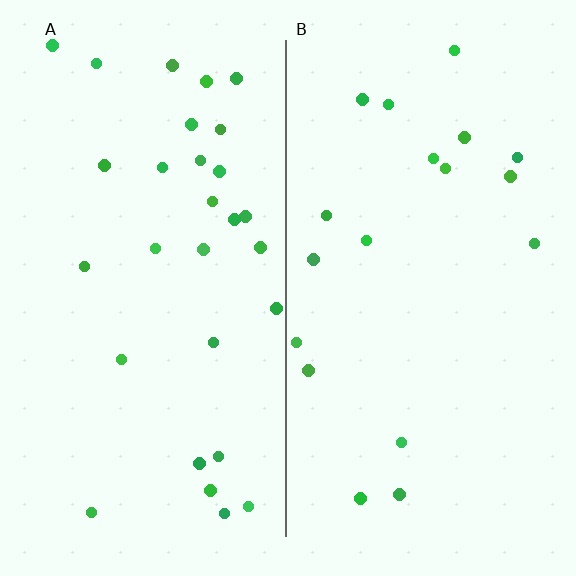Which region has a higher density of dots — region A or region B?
A (the left).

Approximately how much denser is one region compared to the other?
Approximately 1.6× — region A over region B.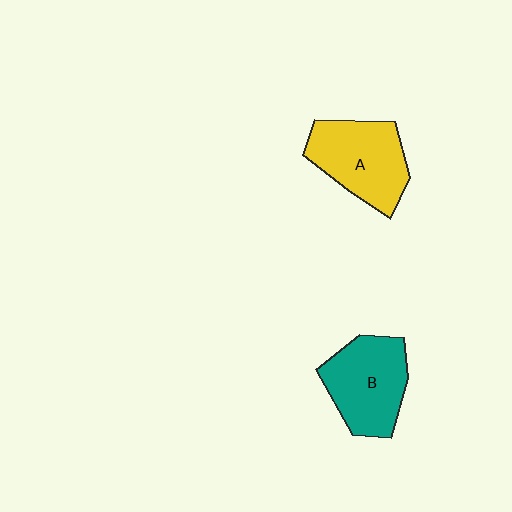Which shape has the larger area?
Shape A (yellow).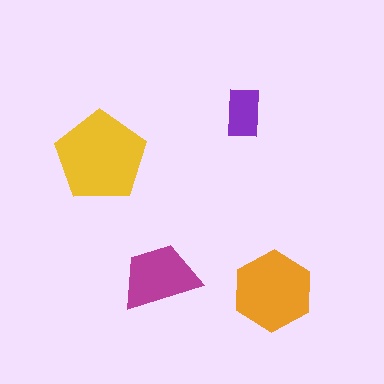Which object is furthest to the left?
The yellow pentagon is leftmost.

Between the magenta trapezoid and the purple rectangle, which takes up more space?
The magenta trapezoid.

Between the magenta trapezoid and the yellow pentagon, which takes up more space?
The yellow pentagon.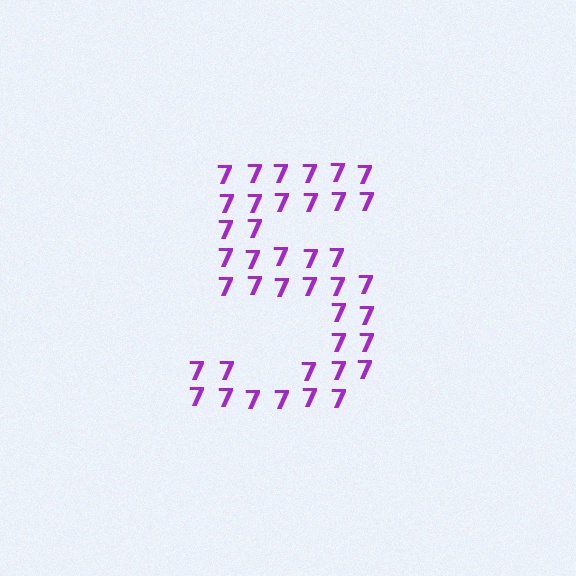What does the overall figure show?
The overall figure shows the digit 5.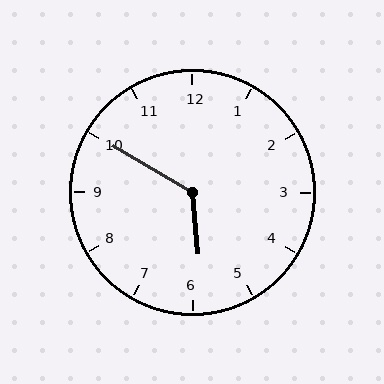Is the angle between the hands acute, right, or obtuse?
It is obtuse.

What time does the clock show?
5:50.